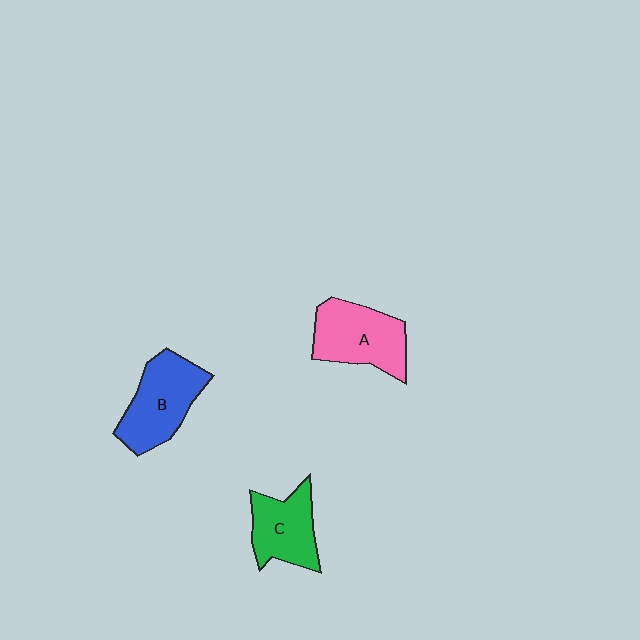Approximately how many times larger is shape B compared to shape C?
Approximately 1.2 times.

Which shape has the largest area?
Shape B (blue).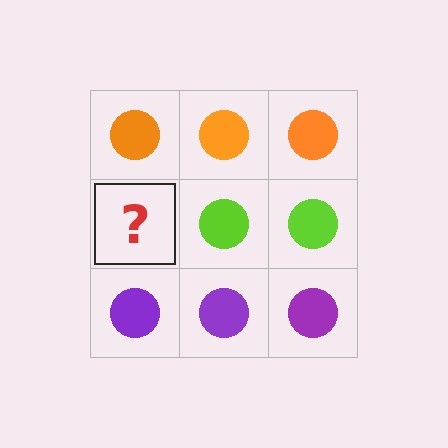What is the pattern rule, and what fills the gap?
The rule is that each row has a consistent color. The gap should be filled with a lime circle.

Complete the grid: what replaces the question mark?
The question mark should be replaced with a lime circle.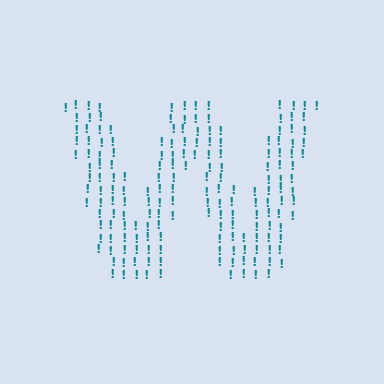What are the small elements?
The small elements are exclamation marks.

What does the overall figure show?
The overall figure shows the letter W.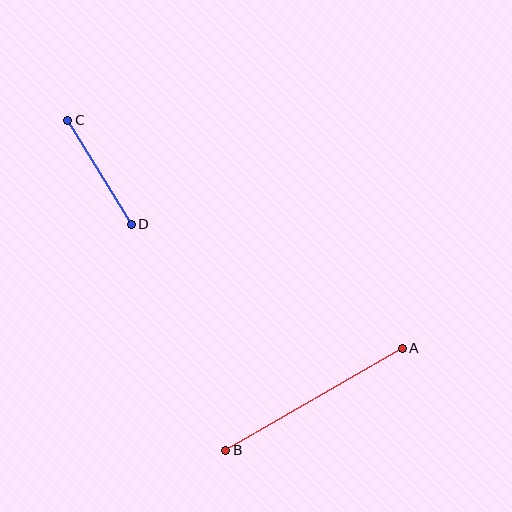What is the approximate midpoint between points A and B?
The midpoint is at approximately (314, 399) pixels.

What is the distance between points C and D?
The distance is approximately 122 pixels.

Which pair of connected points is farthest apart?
Points A and B are farthest apart.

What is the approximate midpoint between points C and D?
The midpoint is at approximately (100, 172) pixels.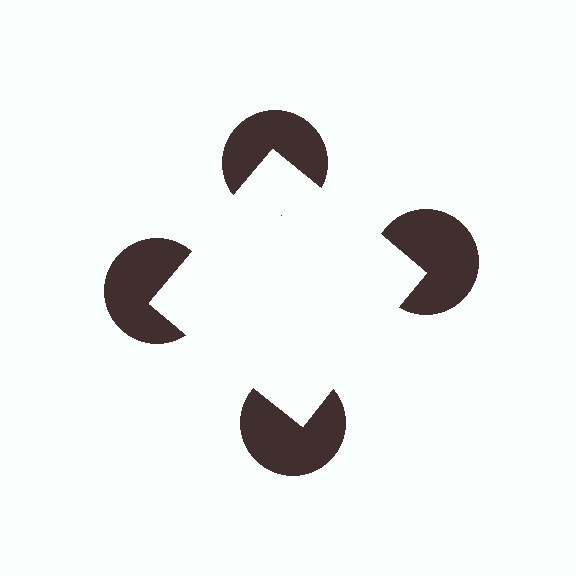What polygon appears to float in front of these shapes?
An illusory square — its edges are inferred from the aligned wedge cuts in the pac-man discs, not physically drawn.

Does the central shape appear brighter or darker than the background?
It typically appears slightly brighter than the background, even though no actual brightness change is drawn.